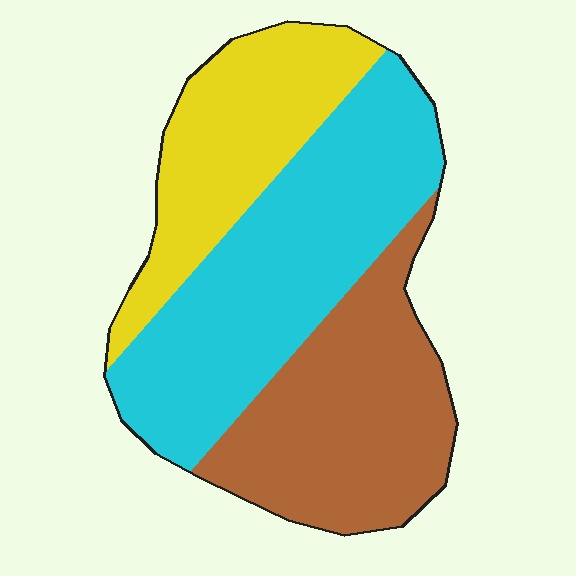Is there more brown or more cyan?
Cyan.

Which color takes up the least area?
Yellow, at roughly 25%.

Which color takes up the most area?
Cyan, at roughly 40%.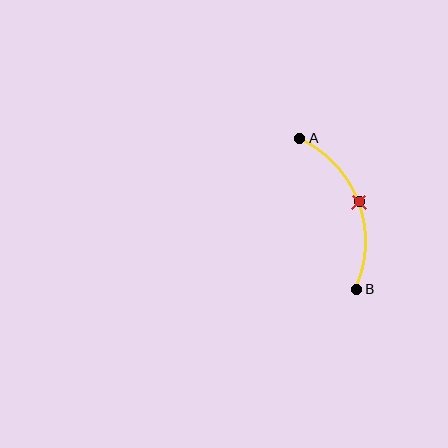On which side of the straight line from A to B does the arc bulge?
The arc bulges to the right of the straight line connecting A and B.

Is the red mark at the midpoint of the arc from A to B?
Yes. The red mark lies on the arc at equal arc-length from both A and B — it is the arc midpoint.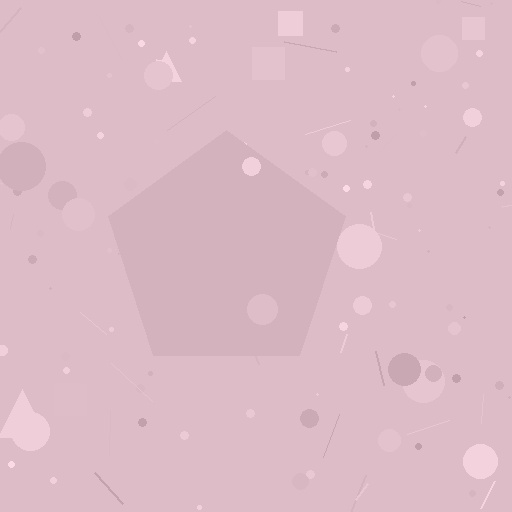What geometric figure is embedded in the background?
A pentagon is embedded in the background.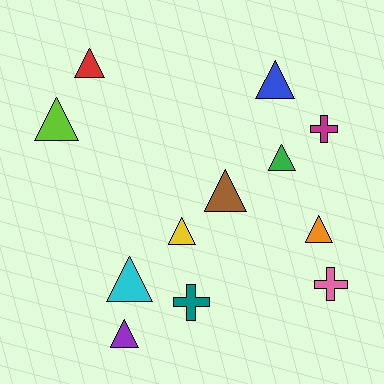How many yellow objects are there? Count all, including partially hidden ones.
There is 1 yellow object.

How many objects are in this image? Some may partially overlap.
There are 12 objects.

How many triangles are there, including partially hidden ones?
There are 9 triangles.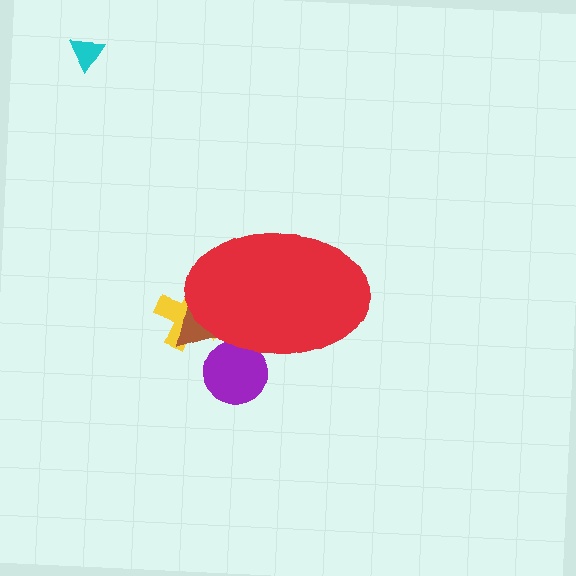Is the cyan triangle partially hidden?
No, the cyan triangle is fully visible.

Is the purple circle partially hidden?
Yes, the purple circle is partially hidden behind the red ellipse.